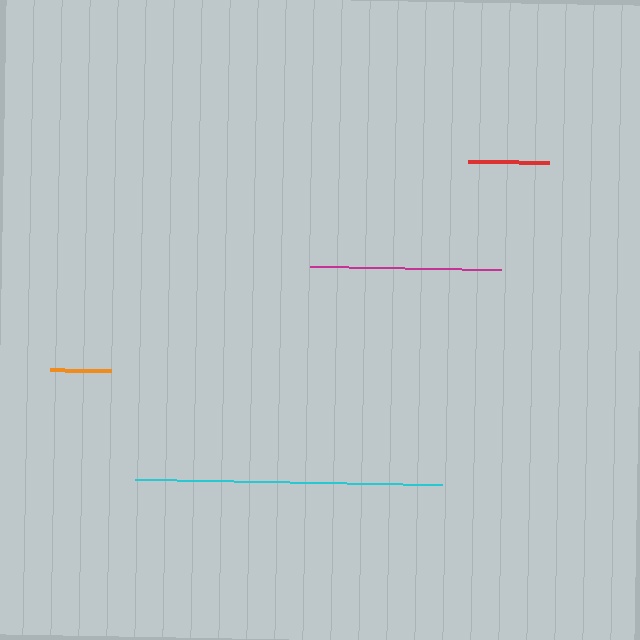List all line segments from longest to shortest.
From longest to shortest: cyan, magenta, red, orange.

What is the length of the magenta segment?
The magenta segment is approximately 190 pixels long.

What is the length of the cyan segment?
The cyan segment is approximately 307 pixels long.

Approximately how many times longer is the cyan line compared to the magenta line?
The cyan line is approximately 1.6 times the length of the magenta line.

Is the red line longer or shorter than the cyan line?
The cyan line is longer than the red line.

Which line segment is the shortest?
The orange line is the shortest at approximately 60 pixels.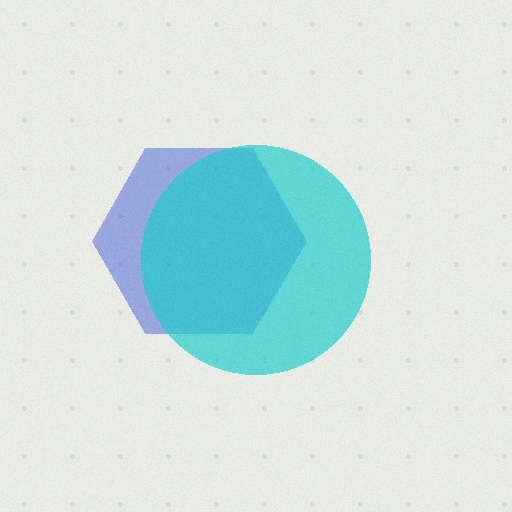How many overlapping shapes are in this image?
There are 2 overlapping shapes in the image.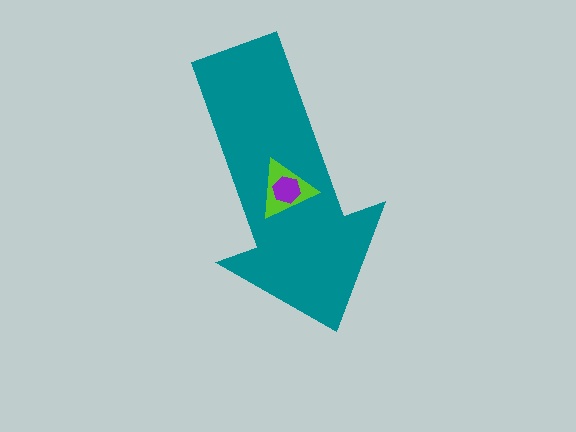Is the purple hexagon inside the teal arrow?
Yes.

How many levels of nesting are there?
3.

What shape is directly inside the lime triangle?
The purple hexagon.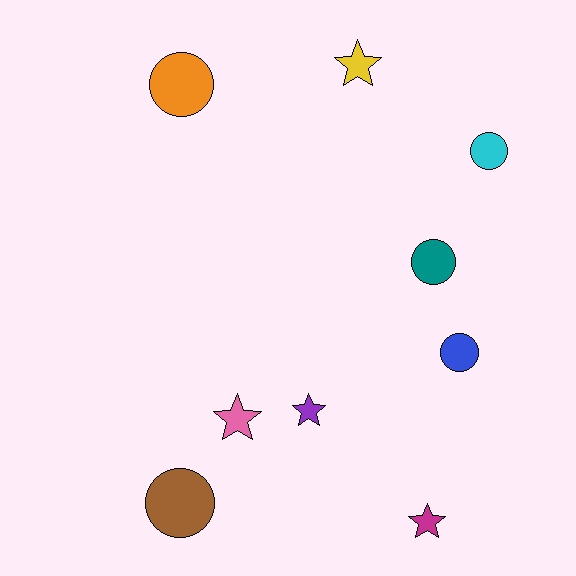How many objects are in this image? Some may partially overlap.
There are 9 objects.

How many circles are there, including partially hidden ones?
There are 5 circles.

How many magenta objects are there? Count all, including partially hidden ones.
There is 1 magenta object.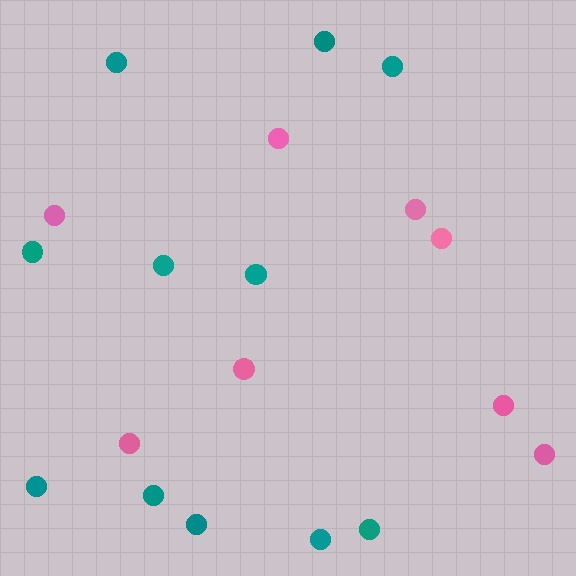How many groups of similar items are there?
There are 2 groups: one group of pink circles (8) and one group of teal circles (11).